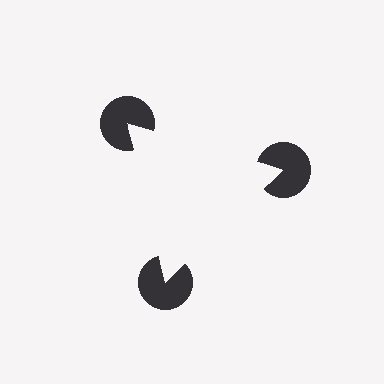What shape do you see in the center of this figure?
An illusory triangle — its edges are inferred from the aligned wedge cuts in the pac-man discs, not physically drawn.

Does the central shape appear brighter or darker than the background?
It typically appears slightly brighter than the background, even though no actual brightness change is drawn.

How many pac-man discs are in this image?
There are 3 — one at each vertex of the illusory triangle.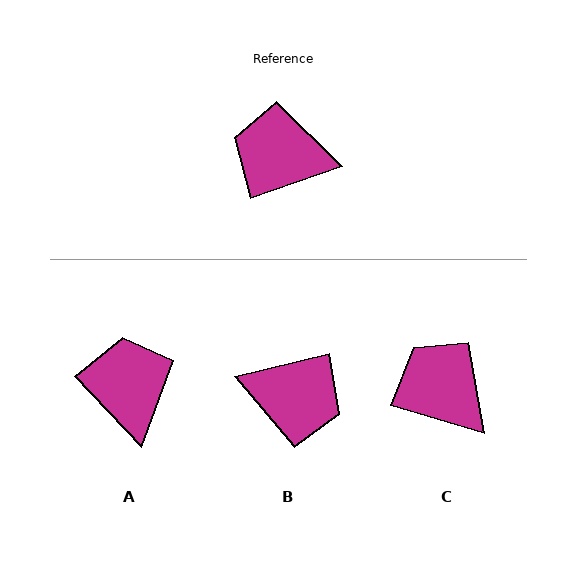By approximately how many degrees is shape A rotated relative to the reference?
Approximately 66 degrees clockwise.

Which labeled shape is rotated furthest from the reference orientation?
B, about 174 degrees away.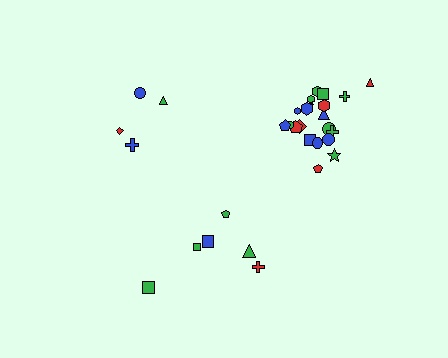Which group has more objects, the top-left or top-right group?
The top-right group.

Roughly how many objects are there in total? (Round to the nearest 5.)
Roughly 30 objects in total.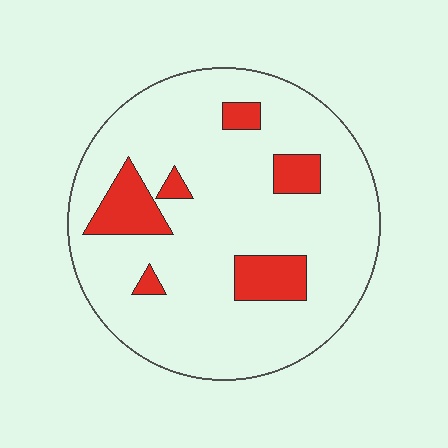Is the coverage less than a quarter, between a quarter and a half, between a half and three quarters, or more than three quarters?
Less than a quarter.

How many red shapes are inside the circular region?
6.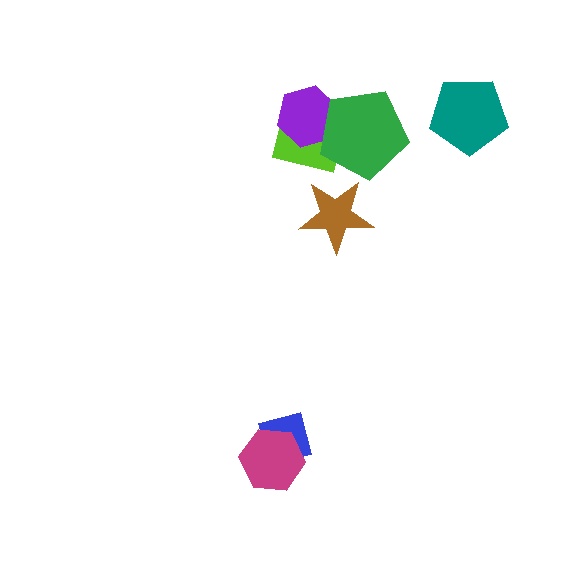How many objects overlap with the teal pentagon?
0 objects overlap with the teal pentagon.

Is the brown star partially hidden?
No, no other shape covers it.